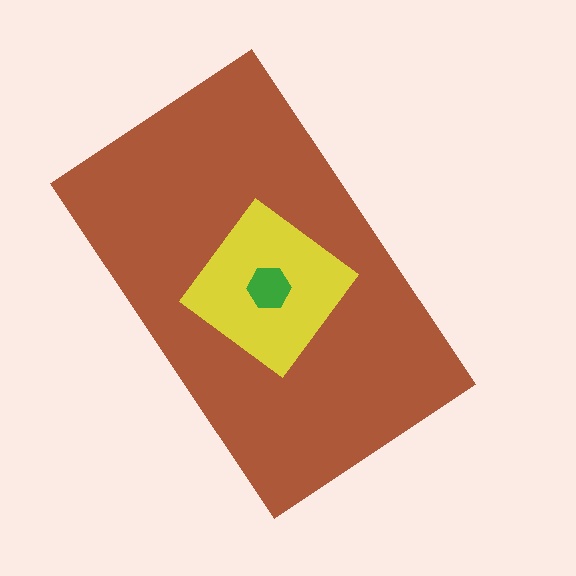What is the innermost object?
The green hexagon.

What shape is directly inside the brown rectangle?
The yellow diamond.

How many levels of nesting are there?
3.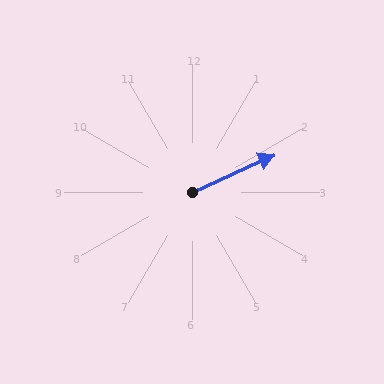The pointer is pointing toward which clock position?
Roughly 2 o'clock.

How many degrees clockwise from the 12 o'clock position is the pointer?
Approximately 65 degrees.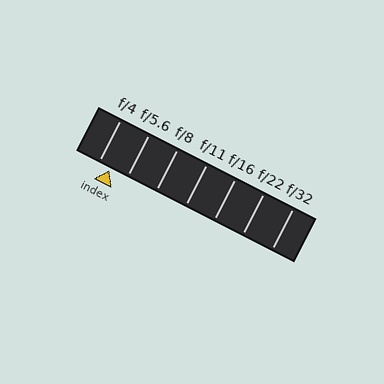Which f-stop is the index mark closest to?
The index mark is closest to f/4.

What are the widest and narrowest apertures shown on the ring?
The widest aperture shown is f/4 and the narrowest is f/32.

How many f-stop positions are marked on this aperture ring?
There are 7 f-stop positions marked.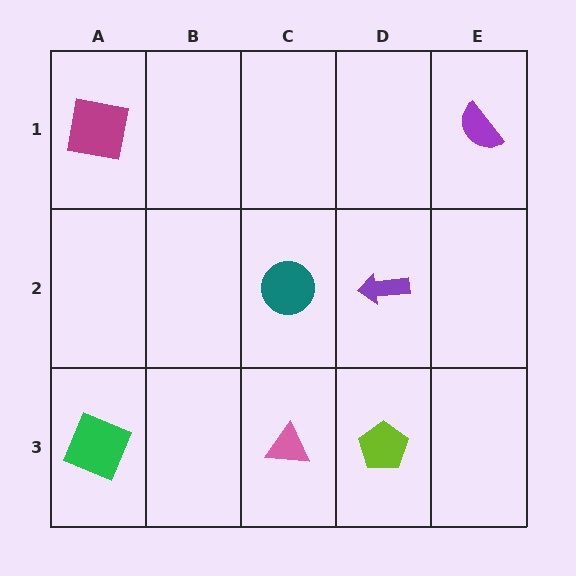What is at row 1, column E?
A purple semicircle.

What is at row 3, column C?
A pink triangle.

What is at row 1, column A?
A magenta square.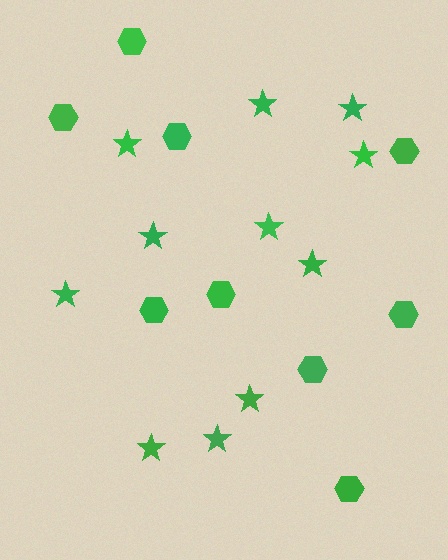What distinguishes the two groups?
There are 2 groups: one group of hexagons (9) and one group of stars (11).